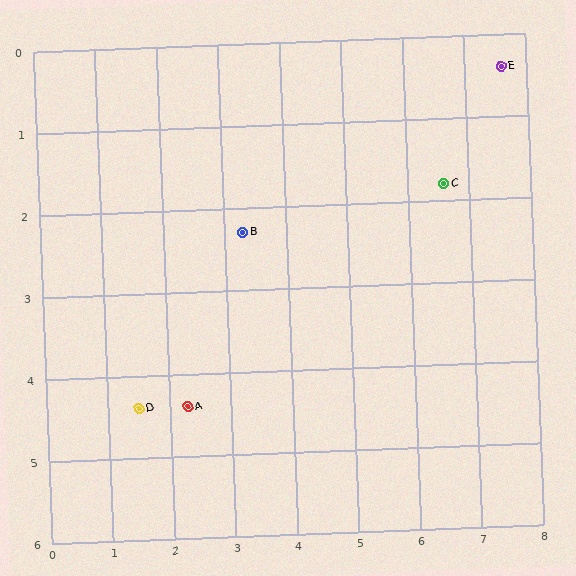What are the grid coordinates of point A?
Point A is at approximately (2.3, 4.4).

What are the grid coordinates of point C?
Point C is at approximately (6.6, 1.8).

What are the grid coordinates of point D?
Point D is at approximately (1.5, 4.4).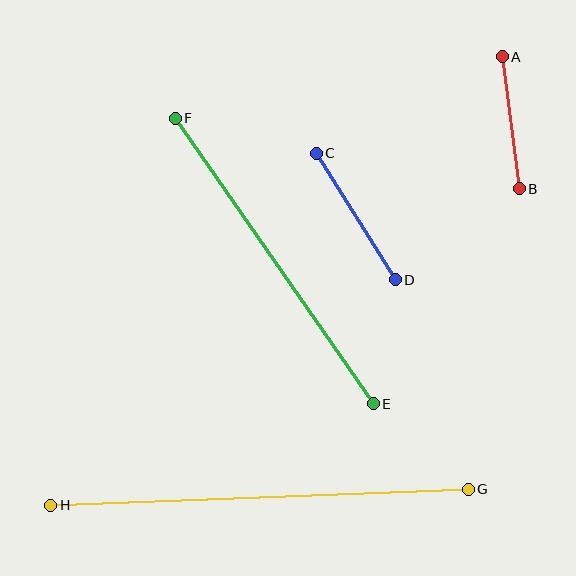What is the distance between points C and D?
The distance is approximately 149 pixels.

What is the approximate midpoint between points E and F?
The midpoint is at approximately (274, 261) pixels.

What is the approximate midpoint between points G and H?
The midpoint is at approximately (260, 497) pixels.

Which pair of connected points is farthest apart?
Points G and H are farthest apart.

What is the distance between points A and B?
The distance is approximately 133 pixels.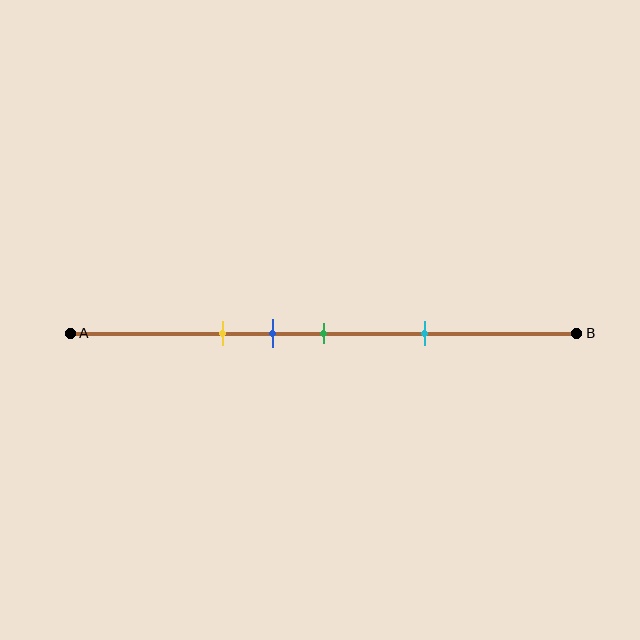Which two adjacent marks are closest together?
The blue and green marks are the closest adjacent pair.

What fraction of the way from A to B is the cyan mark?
The cyan mark is approximately 70% (0.7) of the way from A to B.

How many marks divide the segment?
There are 4 marks dividing the segment.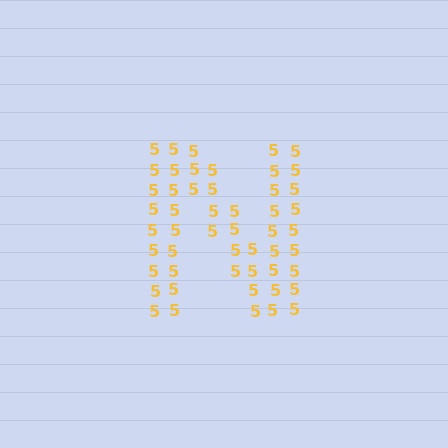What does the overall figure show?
The overall figure shows the letter N.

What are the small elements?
The small elements are digit 5's.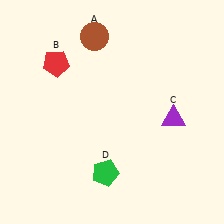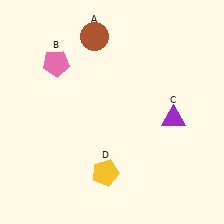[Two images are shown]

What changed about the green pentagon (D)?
In Image 1, D is green. In Image 2, it changed to yellow.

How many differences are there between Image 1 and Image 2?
There are 2 differences between the two images.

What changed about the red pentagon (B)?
In Image 1, B is red. In Image 2, it changed to pink.